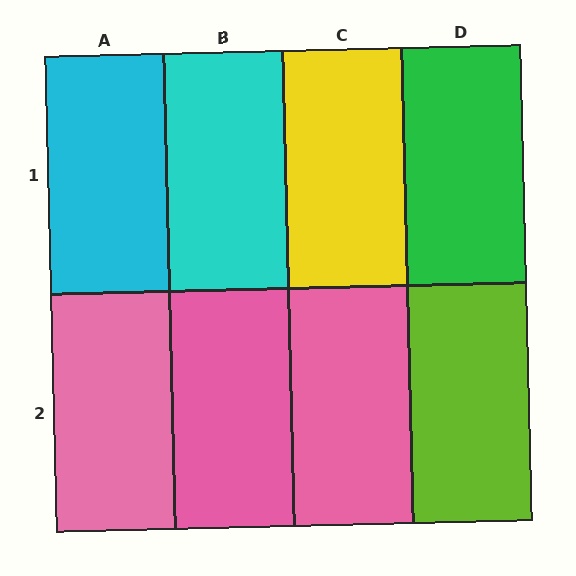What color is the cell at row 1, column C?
Yellow.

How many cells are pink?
3 cells are pink.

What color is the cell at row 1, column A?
Cyan.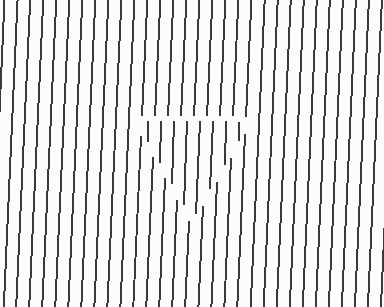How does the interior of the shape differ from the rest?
The interior of the shape contains the same grating, shifted by half a period — the contour is defined by the phase discontinuity where line-ends from the inner and outer gratings abut.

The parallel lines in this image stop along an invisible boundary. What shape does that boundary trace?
An illusory triangle. The interior of the shape contains the same grating, shifted by half a period — the contour is defined by the phase discontinuity where line-ends from the inner and outer gratings abut.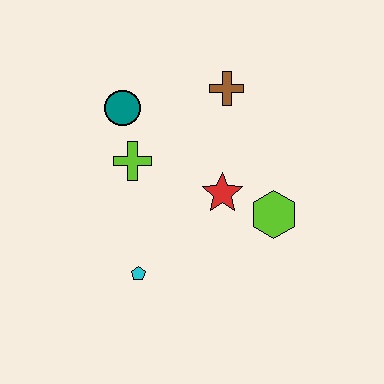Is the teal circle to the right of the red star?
No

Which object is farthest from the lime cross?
The lime hexagon is farthest from the lime cross.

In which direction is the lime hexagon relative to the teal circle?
The lime hexagon is to the right of the teal circle.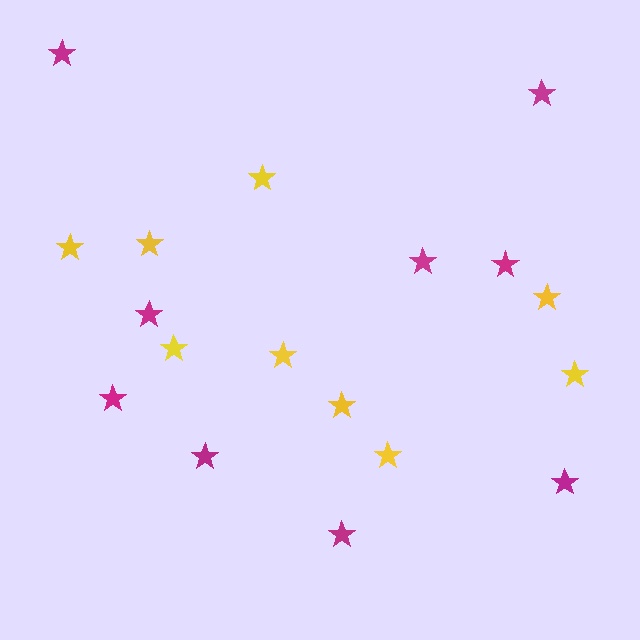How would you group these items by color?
There are 2 groups: one group of yellow stars (9) and one group of magenta stars (9).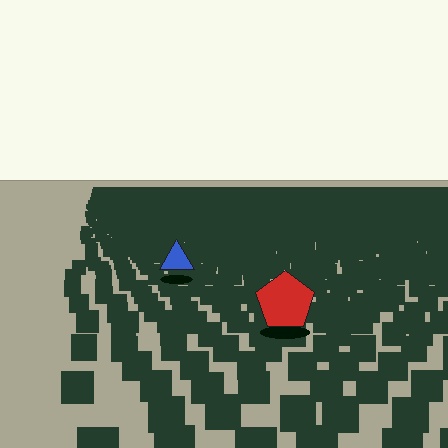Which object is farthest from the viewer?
The blue triangle is farthest from the viewer. It appears smaller and the ground texture around it is denser.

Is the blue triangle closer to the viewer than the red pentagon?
No. The red pentagon is closer — you can tell from the texture gradient: the ground texture is coarser near it.